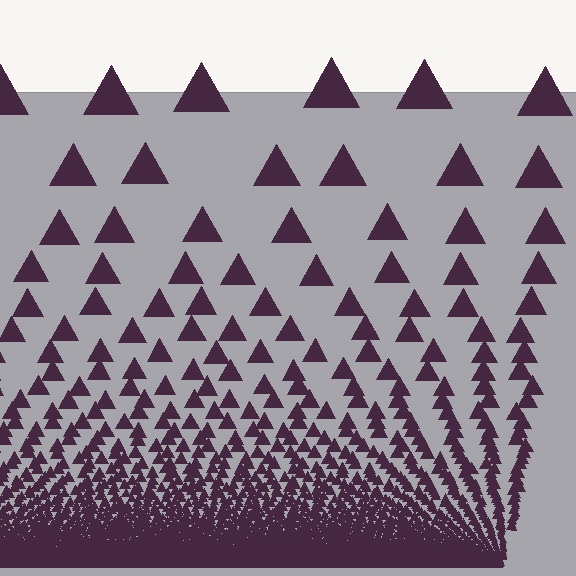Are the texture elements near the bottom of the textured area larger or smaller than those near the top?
Smaller. The gradient is inverted — elements near the bottom are smaller and denser.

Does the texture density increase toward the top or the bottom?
Density increases toward the bottom.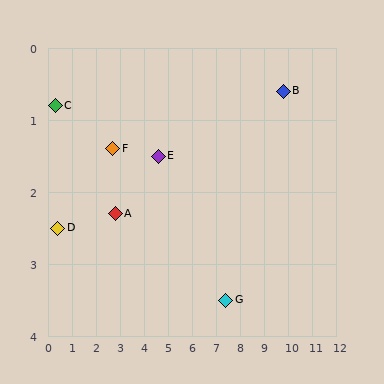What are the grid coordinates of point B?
Point B is at approximately (9.8, 0.6).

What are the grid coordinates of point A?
Point A is at approximately (2.8, 2.3).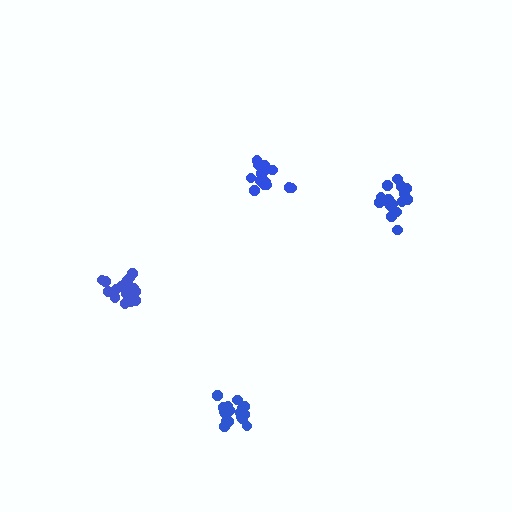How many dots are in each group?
Group 1: 17 dots, Group 2: 19 dots, Group 3: 18 dots, Group 4: 20 dots (74 total).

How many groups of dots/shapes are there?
There are 4 groups.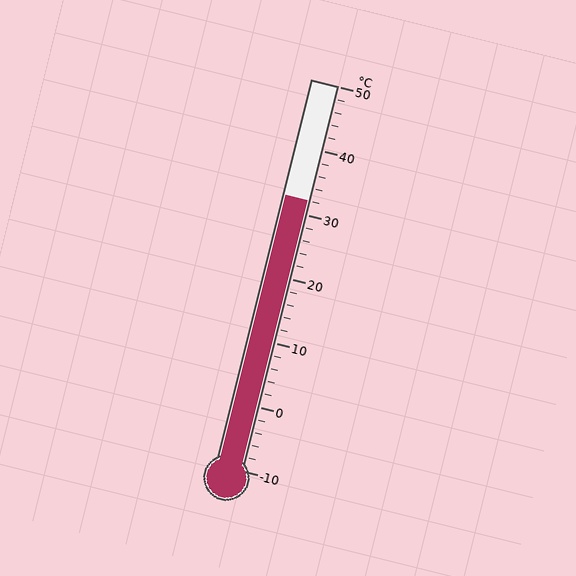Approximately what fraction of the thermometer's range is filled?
The thermometer is filled to approximately 70% of its range.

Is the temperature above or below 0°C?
The temperature is above 0°C.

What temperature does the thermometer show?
The thermometer shows approximately 32°C.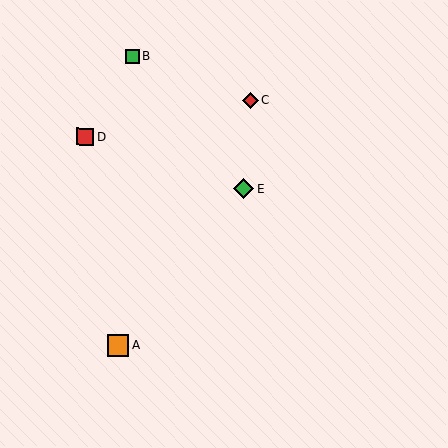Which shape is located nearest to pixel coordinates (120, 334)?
The orange square (labeled A) at (118, 345) is nearest to that location.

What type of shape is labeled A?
Shape A is an orange square.